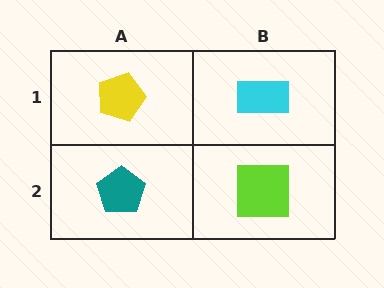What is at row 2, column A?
A teal pentagon.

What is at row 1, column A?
A yellow pentagon.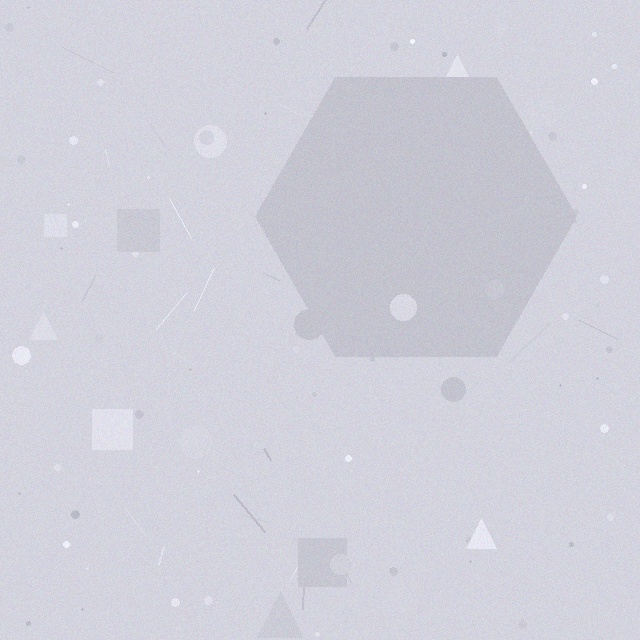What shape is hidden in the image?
A hexagon is hidden in the image.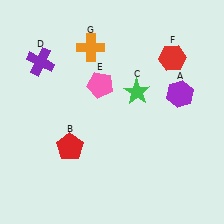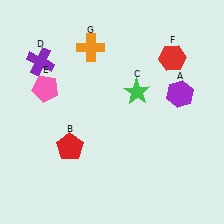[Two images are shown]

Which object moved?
The pink pentagon (E) moved left.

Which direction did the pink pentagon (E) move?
The pink pentagon (E) moved left.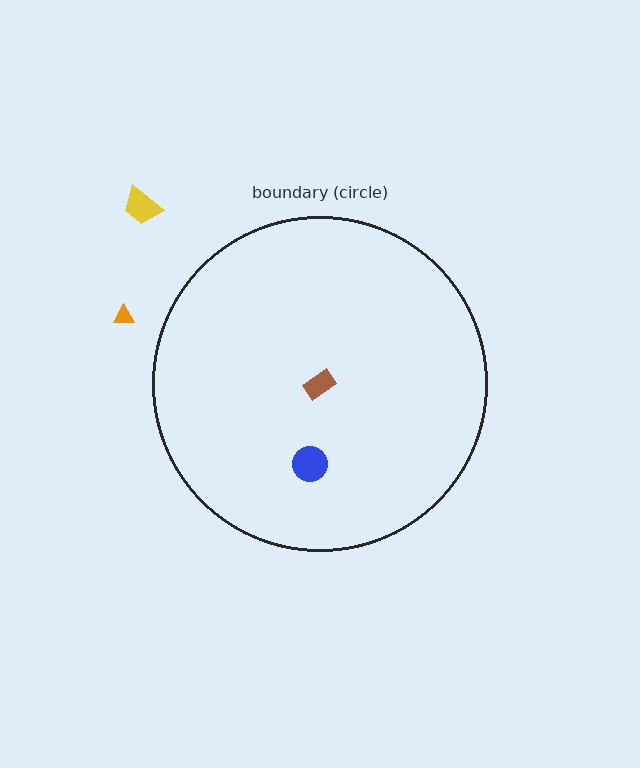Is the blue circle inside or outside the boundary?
Inside.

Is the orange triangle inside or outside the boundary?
Outside.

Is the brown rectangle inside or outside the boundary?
Inside.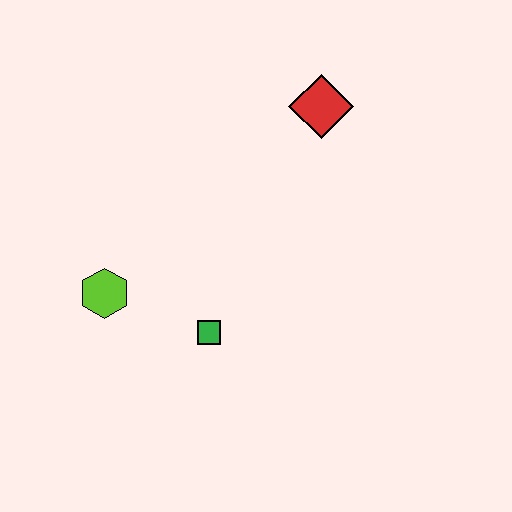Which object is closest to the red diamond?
The green square is closest to the red diamond.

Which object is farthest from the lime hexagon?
The red diamond is farthest from the lime hexagon.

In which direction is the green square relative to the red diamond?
The green square is below the red diamond.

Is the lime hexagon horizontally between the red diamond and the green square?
No